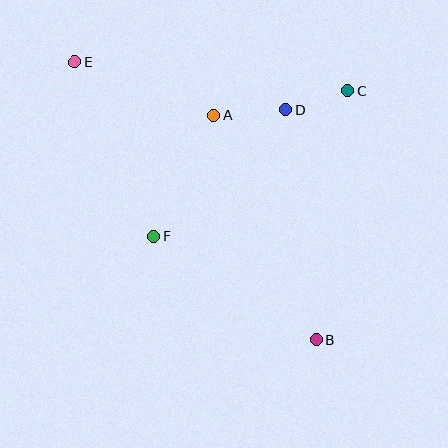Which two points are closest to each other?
Points C and D are closest to each other.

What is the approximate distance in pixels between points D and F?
The distance between D and F is approximately 182 pixels.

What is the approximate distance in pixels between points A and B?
The distance between A and B is approximately 247 pixels.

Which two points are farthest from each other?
Points B and E are farthest from each other.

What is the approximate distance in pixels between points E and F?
The distance between E and F is approximately 191 pixels.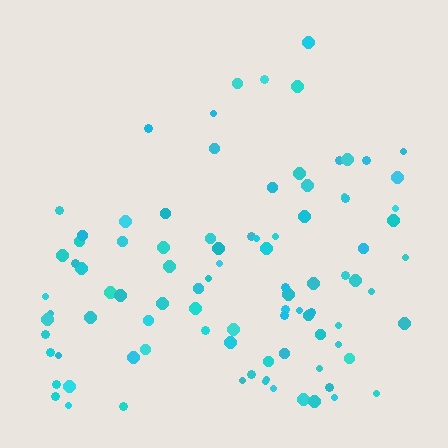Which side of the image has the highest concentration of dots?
The bottom.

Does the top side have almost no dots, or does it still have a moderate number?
Still a moderate number, just noticeably fewer than the bottom.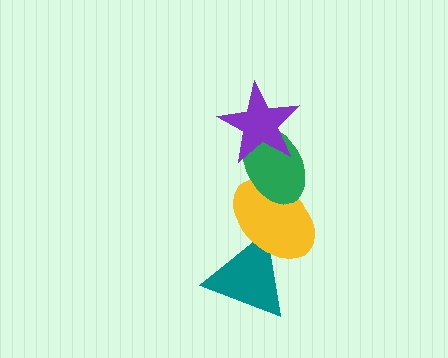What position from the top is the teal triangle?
The teal triangle is 4th from the top.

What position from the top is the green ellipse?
The green ellipse is 2nd from the top.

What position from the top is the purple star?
The purple star is 1st from the top.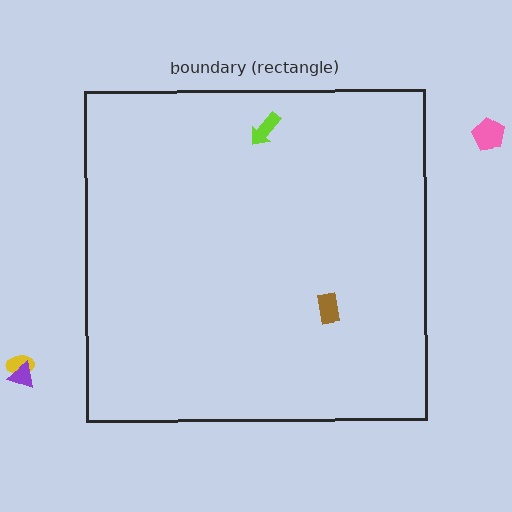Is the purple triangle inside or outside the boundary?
Outside.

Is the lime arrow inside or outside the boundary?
Inside.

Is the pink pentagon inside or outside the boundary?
Outside.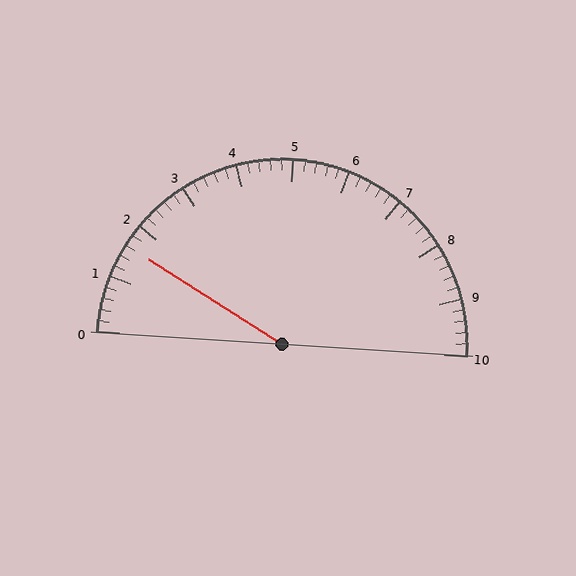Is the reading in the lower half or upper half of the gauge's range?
The reading is in the lower half of the range (0 to 10).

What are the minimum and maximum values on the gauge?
The gauge ranges from 0 to 10.